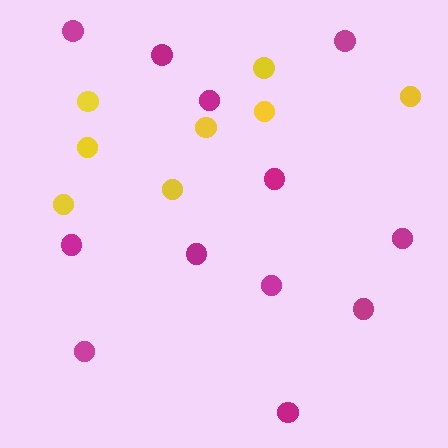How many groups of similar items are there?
There are 2 groups: one group of magenta circles (12) and one group of yellow circles (8).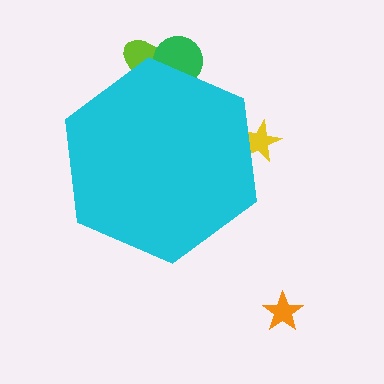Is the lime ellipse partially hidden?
Yes, the lime ellipse is partially hidden behind the cyan hexagon.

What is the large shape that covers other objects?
A cyan hexagon.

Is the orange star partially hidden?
No, the orange star is fully visible.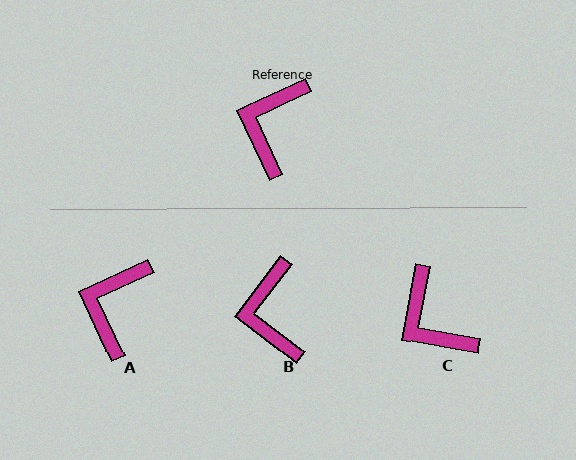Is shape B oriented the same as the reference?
No, it is off by about 27 degrees.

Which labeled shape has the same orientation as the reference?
A.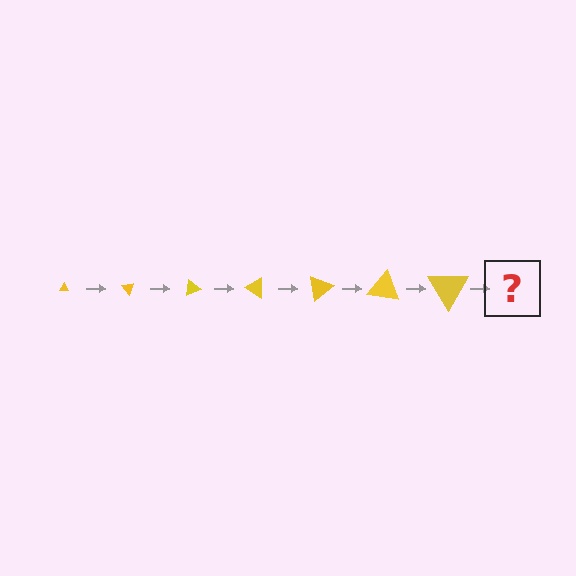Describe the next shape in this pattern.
It should be a triangle, larger than the previous one and rotated 350 degrees from the start.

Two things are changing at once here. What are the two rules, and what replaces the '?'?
The two rules are that the triangle grows larger each step and it rotates 50 degrees each step. The '?' should be a triangle, larger than the previous one and rotated 350 degrees from the start.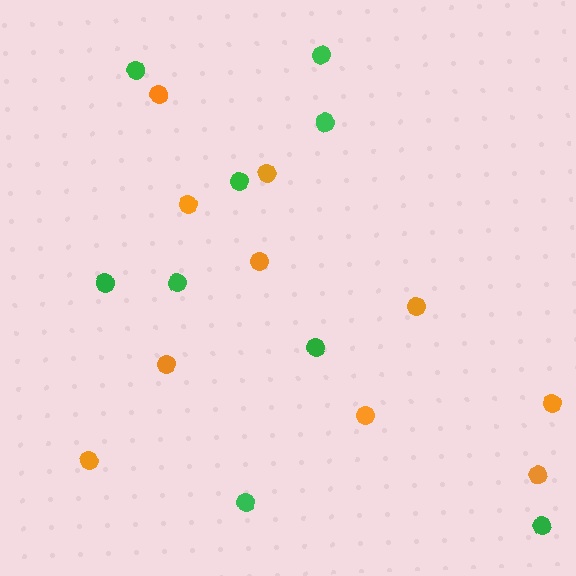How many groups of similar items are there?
There are 2 groups: one group of green circles (9) and one group of orange circles (10).